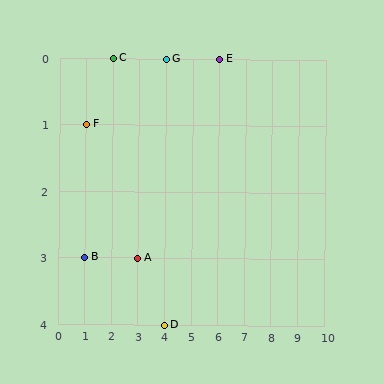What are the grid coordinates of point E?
Point E is at grid coordinates (6, 0).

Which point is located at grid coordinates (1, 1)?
Point F is at (1, 1).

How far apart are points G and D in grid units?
Points G and D are 4 rows apart.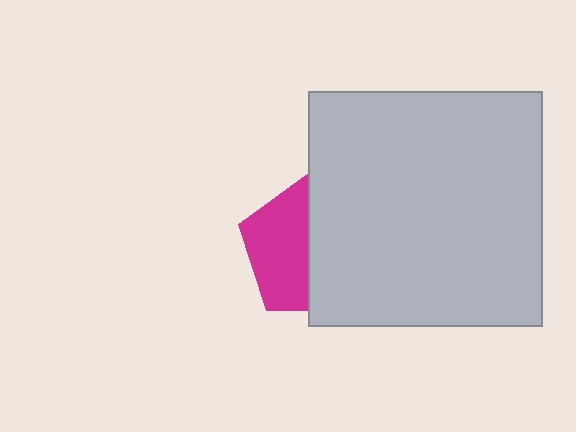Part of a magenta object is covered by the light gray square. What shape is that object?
It is a pentagon.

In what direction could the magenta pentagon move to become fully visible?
The magenta pentagon could move left. That would shift it out from behind the light gray square entirely.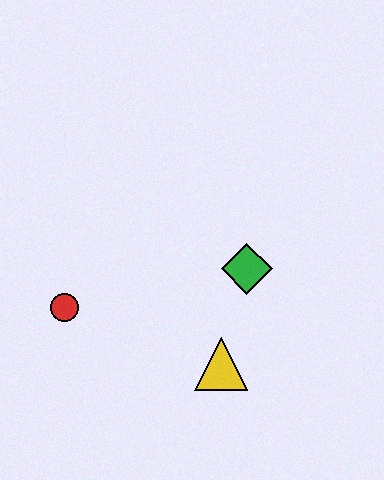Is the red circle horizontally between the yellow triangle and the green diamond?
No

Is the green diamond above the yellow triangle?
Yes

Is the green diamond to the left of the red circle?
No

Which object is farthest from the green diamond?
The red circle is farthest from the green diamond.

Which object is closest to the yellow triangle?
The green diamond is closest to the yellow triangle.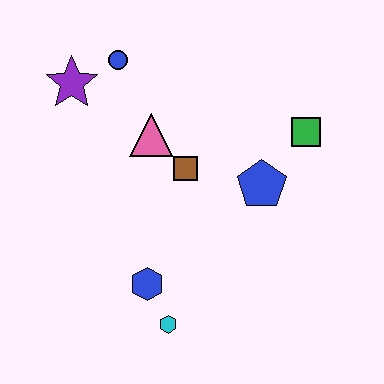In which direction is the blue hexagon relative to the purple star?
The blue hexagon is below the purple star.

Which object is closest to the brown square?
The pink triangle is closest to the brown square.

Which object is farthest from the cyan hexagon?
The blue circle is farthest from the cyan hexagon.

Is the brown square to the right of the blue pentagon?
No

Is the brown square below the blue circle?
Yes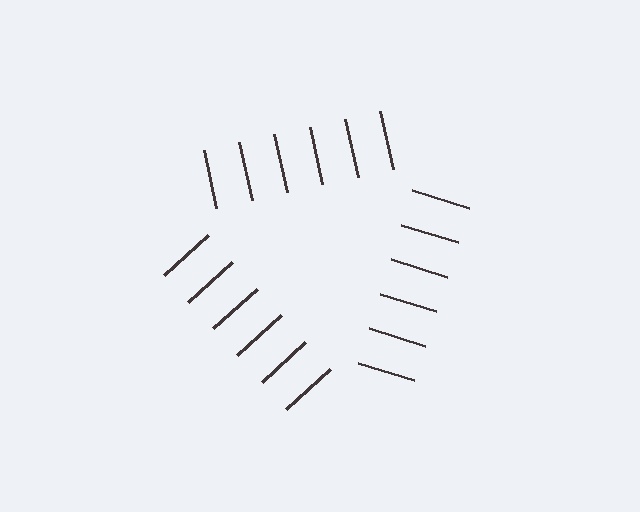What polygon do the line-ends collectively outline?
An illusory triangle — the line segments terminate on its edges but no continuous stroke is drawn.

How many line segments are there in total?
18 — 6 along each of the 3 edges.